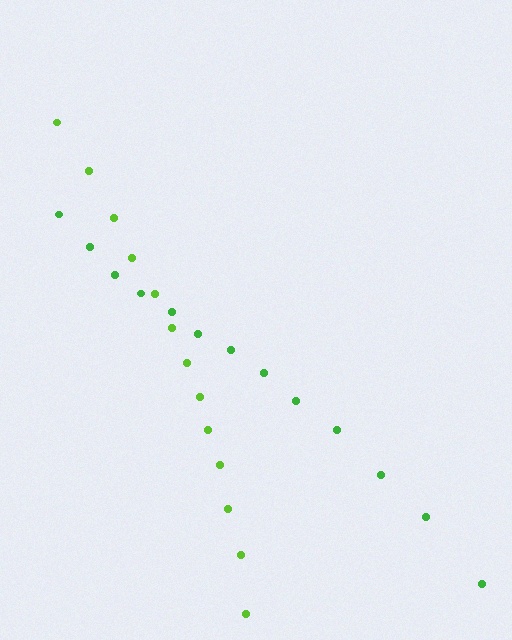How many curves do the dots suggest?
There are 2 distinct paths.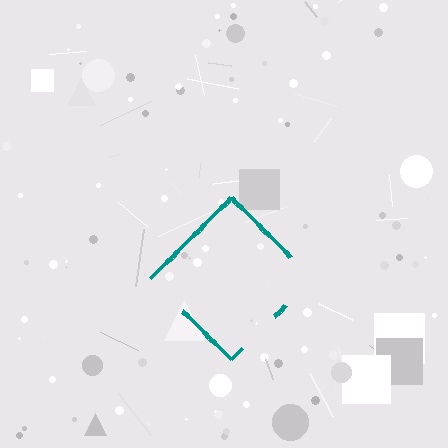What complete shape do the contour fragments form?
The contour fragments form a diamond.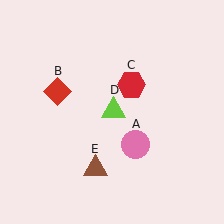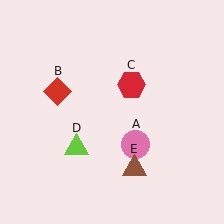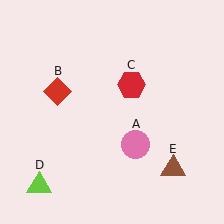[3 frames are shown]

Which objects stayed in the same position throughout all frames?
Pink circle (object A) and red diamond (object B) and red hexagon (object C) remained stationary.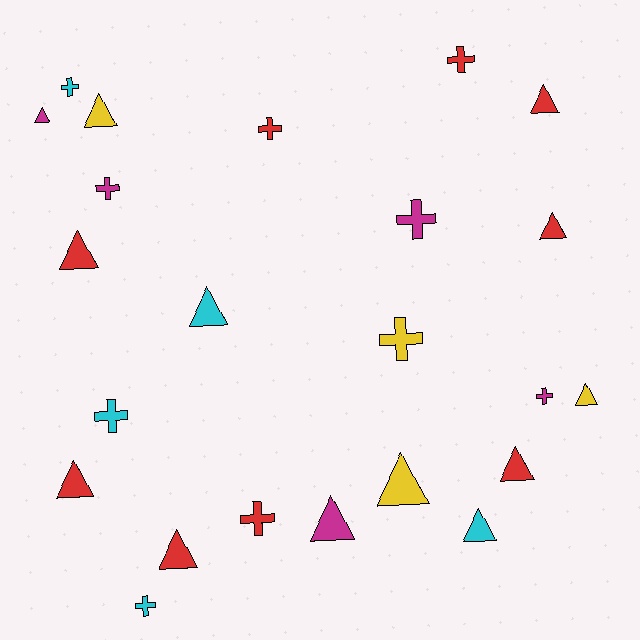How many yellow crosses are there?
There is 1 yellow cross.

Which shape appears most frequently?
Triangle, with 13 objects.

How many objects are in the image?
There are 23 objects.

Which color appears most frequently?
Red, with 9 objects.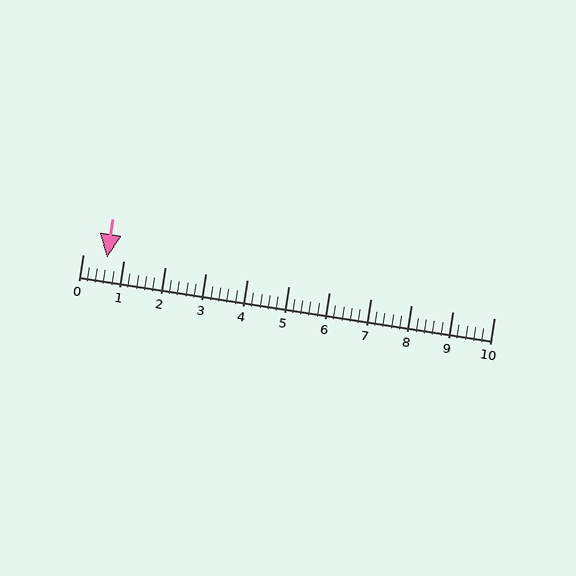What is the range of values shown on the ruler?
The ruler shows values from 0 to 10.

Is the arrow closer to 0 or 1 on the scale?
The arrow is closer to 1.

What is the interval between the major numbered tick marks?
The major tick marks are spaced 1 units apart.